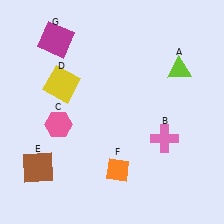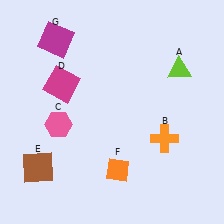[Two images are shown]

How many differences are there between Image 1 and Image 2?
There are 2 differences between the two images.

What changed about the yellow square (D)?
In Image 1, D is yellow. In Image 2, it changed to magenta.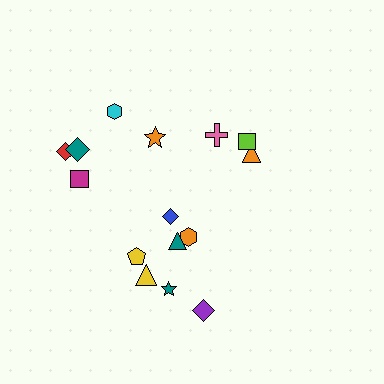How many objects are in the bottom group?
There are 7 objects.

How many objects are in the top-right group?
There are 3 objects.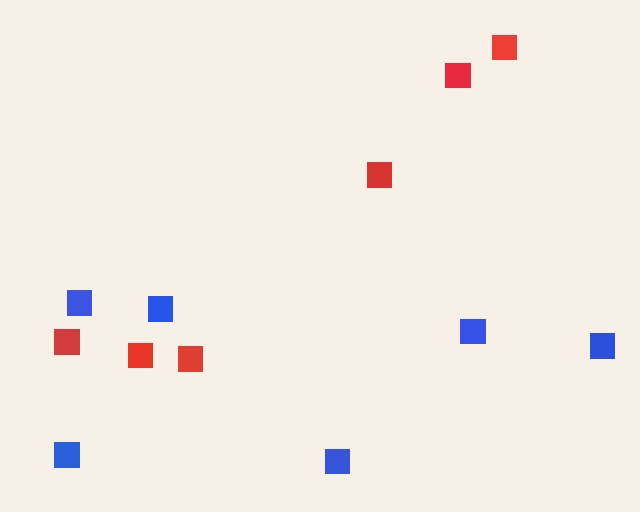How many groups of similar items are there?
There are 2 groups: one group of blue squares (6) and one group of red squares (6).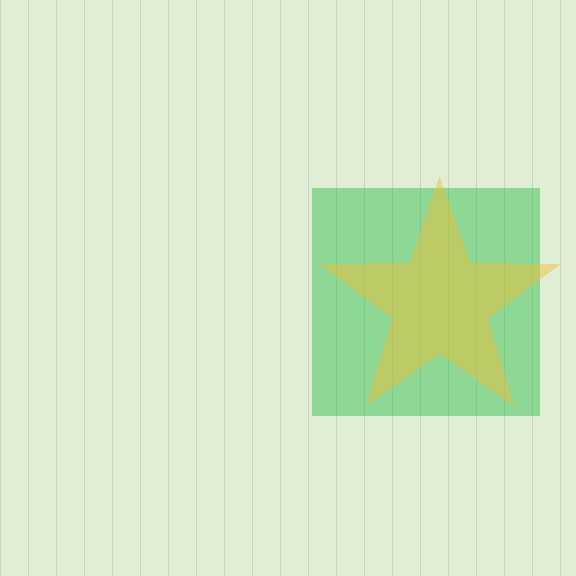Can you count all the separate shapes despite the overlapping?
Yes, there are 2 separate shapes.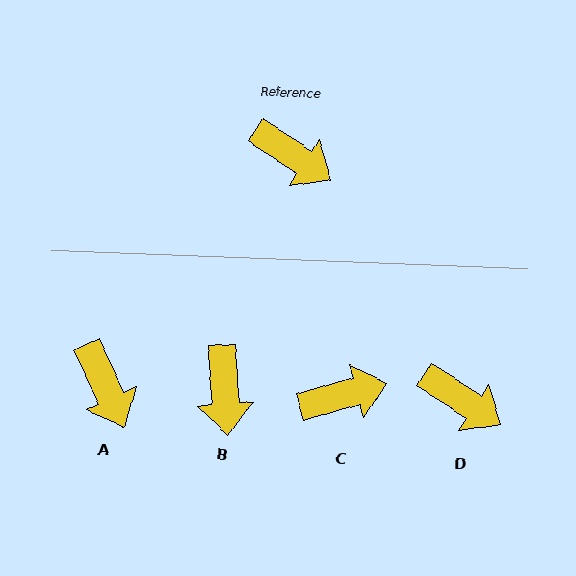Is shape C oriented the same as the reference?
No, it is off by about 49 degrees.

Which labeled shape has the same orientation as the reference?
D.